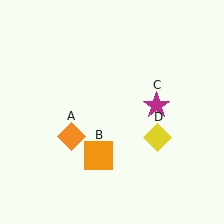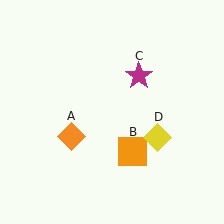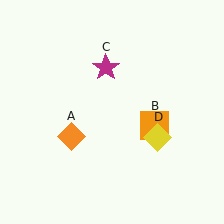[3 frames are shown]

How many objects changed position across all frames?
2 objects changed position: orange square (object B), magenta star (object C).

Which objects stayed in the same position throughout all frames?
Orange diamond (object A) and yellow diamond (object D) remained stationary.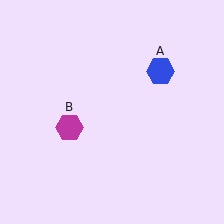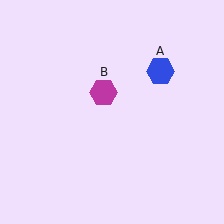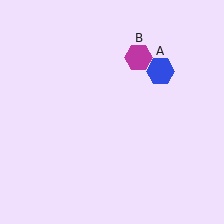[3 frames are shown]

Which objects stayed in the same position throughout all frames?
Blue hexagon (object A) remained stationary.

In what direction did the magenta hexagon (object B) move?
The magenta hexagon (object B) moved up and to the right.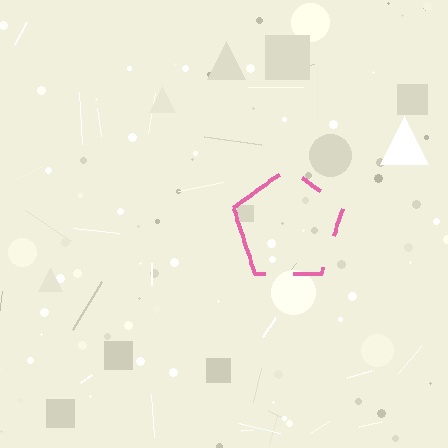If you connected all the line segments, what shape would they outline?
They would outline a pentagon.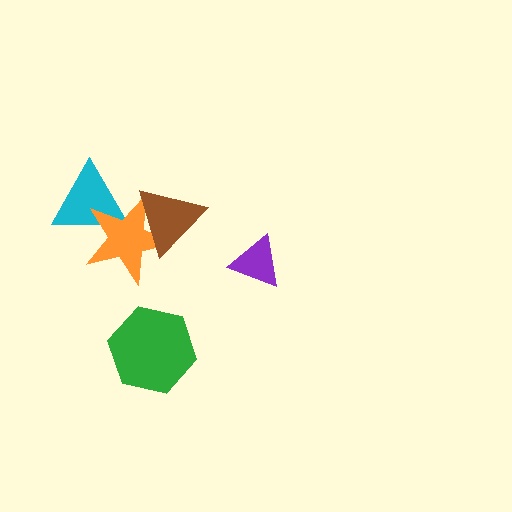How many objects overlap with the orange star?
2 objects overlap with the orange star.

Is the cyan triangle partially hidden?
Yes, it is partially covered by another shape.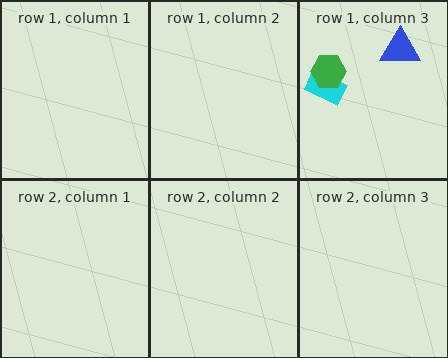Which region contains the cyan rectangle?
The row 1, column 3 region.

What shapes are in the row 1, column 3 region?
The cyan rectangle, the green hexagon, the blue triangle.